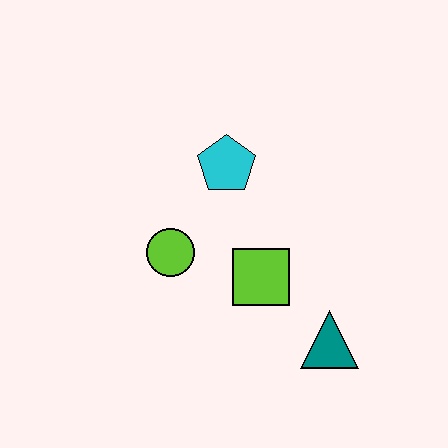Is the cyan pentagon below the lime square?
No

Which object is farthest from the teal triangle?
The cyan pentagon is farthest from the teal triangle.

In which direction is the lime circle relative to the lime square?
The lime circle is to the left of the lime square.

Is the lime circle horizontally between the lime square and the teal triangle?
No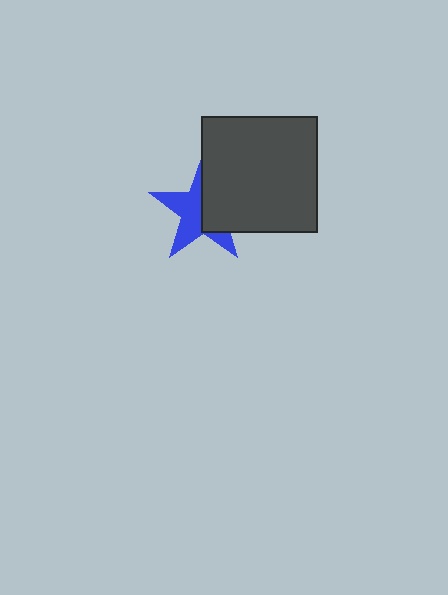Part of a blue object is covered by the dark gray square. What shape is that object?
It is a star.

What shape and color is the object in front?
The object in front is a dark gray square.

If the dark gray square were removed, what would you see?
You would see the complete blue star.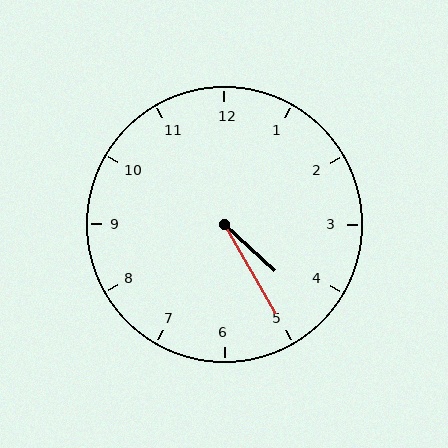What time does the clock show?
4:25.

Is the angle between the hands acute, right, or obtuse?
It is acute.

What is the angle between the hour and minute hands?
Approximately 18 degrees.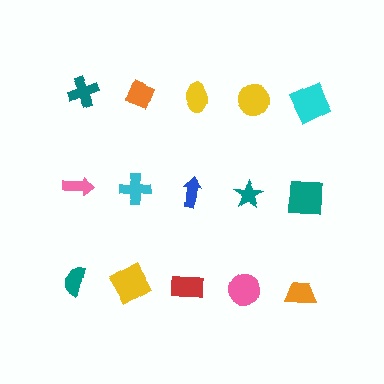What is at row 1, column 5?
A cyan square.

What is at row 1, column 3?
A yellow ellipse.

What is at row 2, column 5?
A teal square.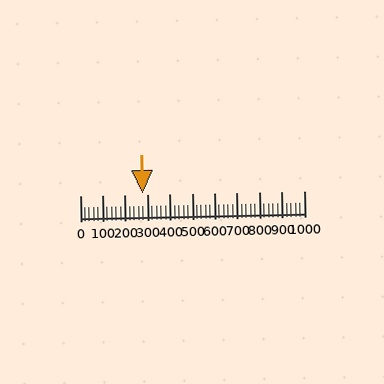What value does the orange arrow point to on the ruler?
The orange arrow points to approximately 280.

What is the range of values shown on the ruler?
The ruler shows values from 0 to 1000.